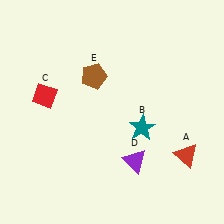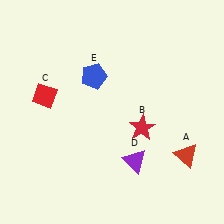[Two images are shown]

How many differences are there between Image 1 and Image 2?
There are 2 differences between the two images.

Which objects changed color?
B changed from teal to red. E changed from brown to blue.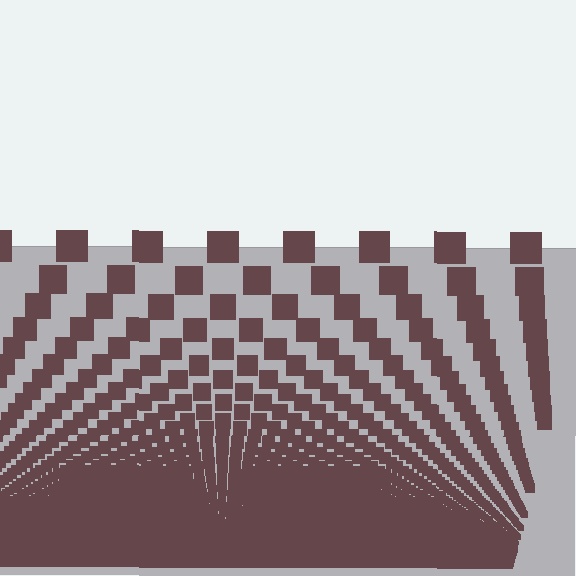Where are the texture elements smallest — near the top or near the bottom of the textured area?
Near the bottom.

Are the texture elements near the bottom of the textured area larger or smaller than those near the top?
Smaller. The gradient is inverted — elements near the bottom are smaller and denser.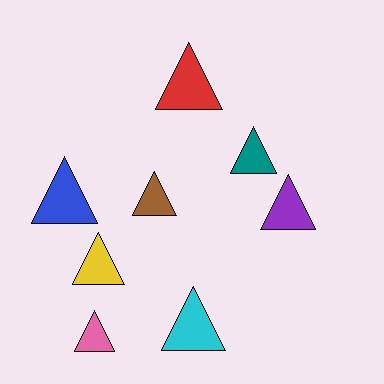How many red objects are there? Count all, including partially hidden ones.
There is 1 red object.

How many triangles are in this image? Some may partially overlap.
There are 8 triangles.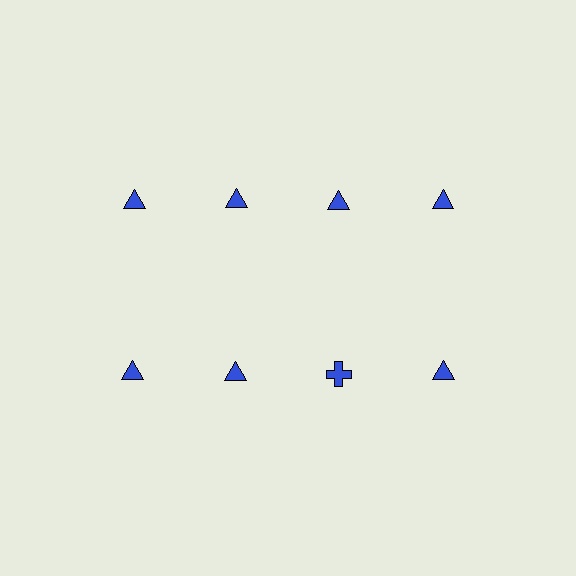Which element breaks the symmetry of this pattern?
The blue cross in the second row, center column breaks the symmetry. All other shapes are blue triangles.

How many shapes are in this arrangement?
There are 8 shapes arranged in a grid pattern.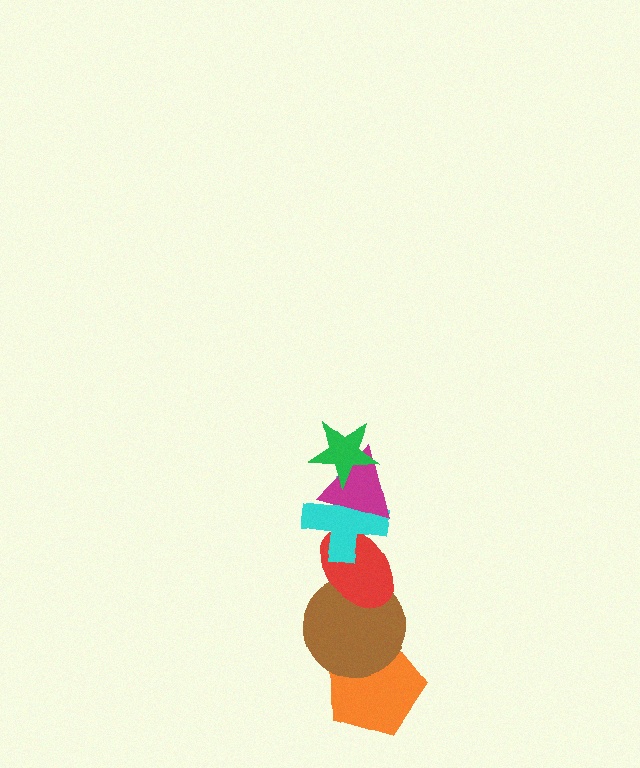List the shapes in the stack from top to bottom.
From top to bottom: the green star, the magenta triangle, the cyan cross, the red ellipse, the brown circle, the orange pentagon.